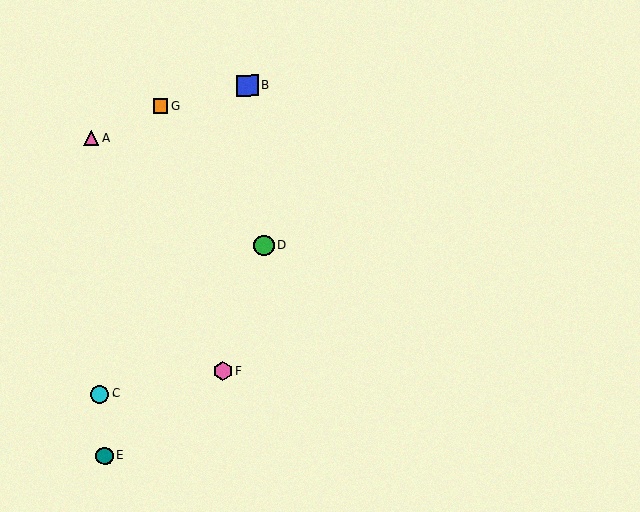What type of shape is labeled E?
Shape E is a teal circle.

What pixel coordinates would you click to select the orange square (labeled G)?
Click at (161, 106) to select the orange square G.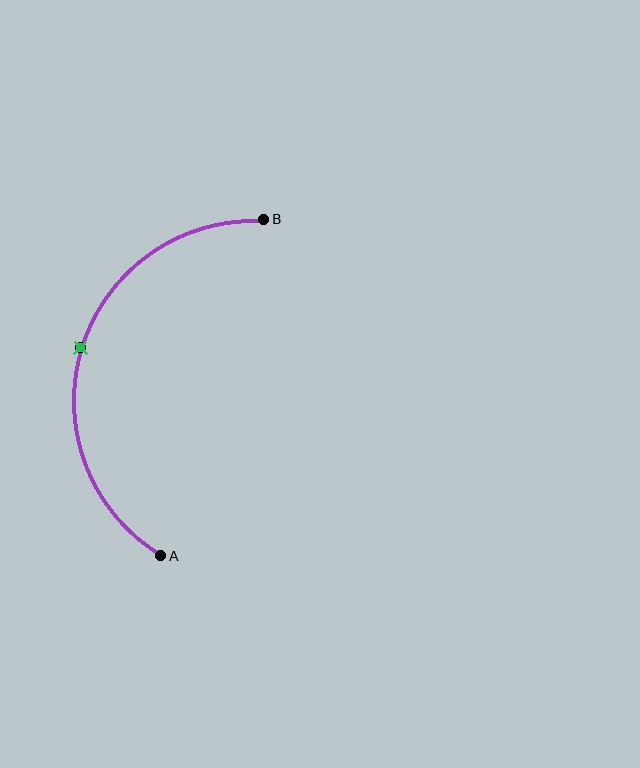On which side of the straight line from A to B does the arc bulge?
The arc bulges to the left of the straight line connecting A and B.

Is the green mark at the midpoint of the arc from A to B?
Yes. The green mark lies on the arc at equal arc-length from both A and B — it is the arc midpoint.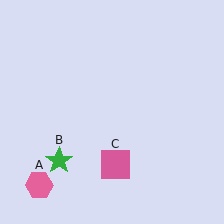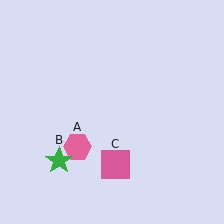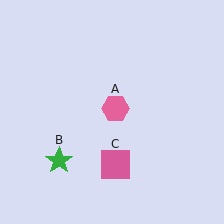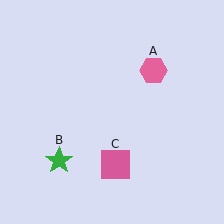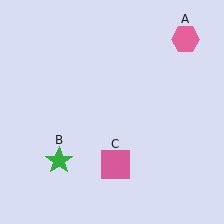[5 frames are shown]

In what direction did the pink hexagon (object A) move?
The pink hexagon (object A) moved up and to the right.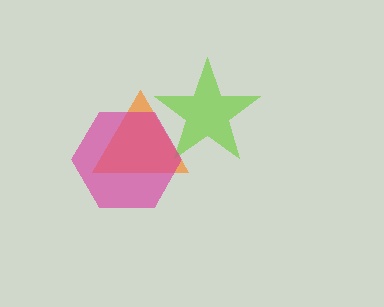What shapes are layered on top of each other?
The layered shapes are: an orange triangle, a lime star, a magenta hexagon.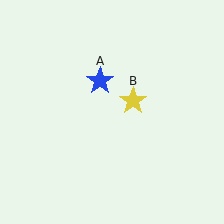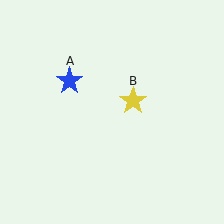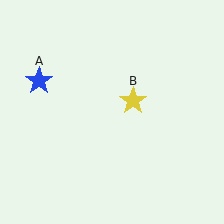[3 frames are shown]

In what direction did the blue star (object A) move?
The blue star (object A) moved left.